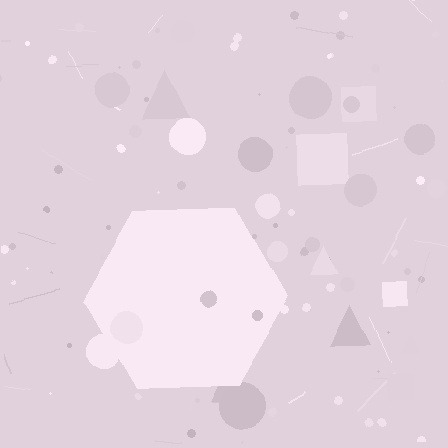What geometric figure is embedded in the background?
A hexagon is embedded in the background.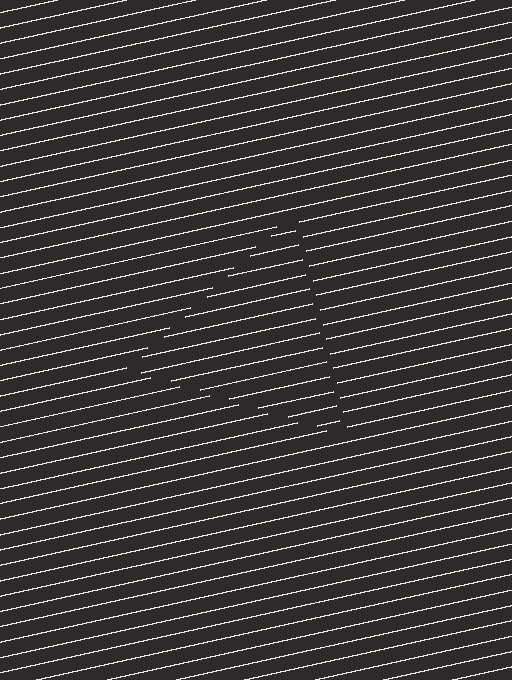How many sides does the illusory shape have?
3 sides — the line-ends trace a triangle.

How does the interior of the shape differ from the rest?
The interior of the shape contains the same grating, shifted by half a period — the contour is defined by the phase discontinuity where line-ends from the inner and outer gratings abut.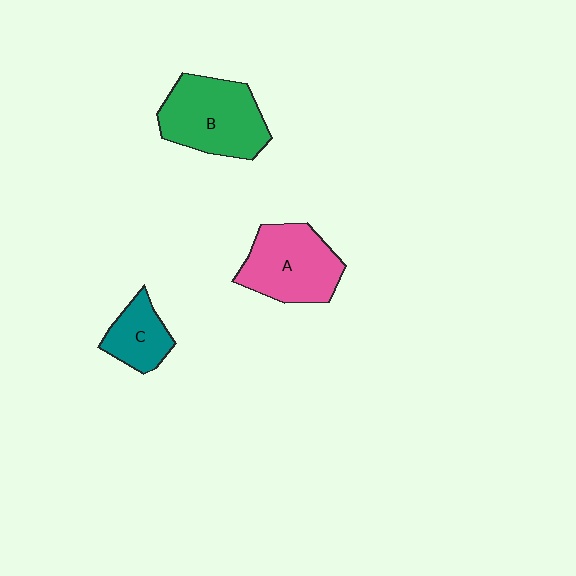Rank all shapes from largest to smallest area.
From largest to smallest: B (green), A (pink), C (teal).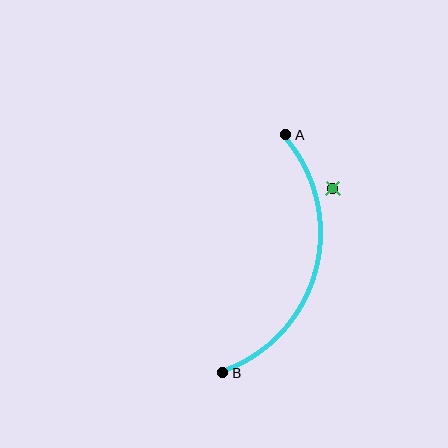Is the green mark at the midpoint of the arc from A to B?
No — the green mark does not lie on the arc at all. It sits slightly outside the curve.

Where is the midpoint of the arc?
The arc midpoint is the point on the curve farthest from the straight line joining A and B. It sits to the right of that line.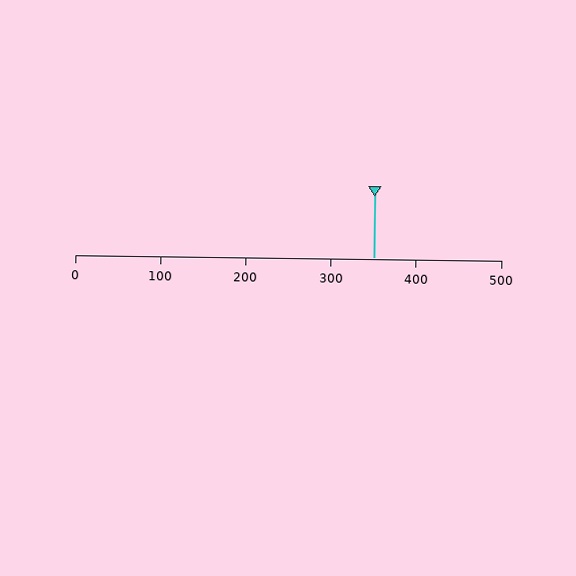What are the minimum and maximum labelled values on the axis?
The axis runs from 0 to 500.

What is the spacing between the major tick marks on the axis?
The major ticks are spaced 100 apart.